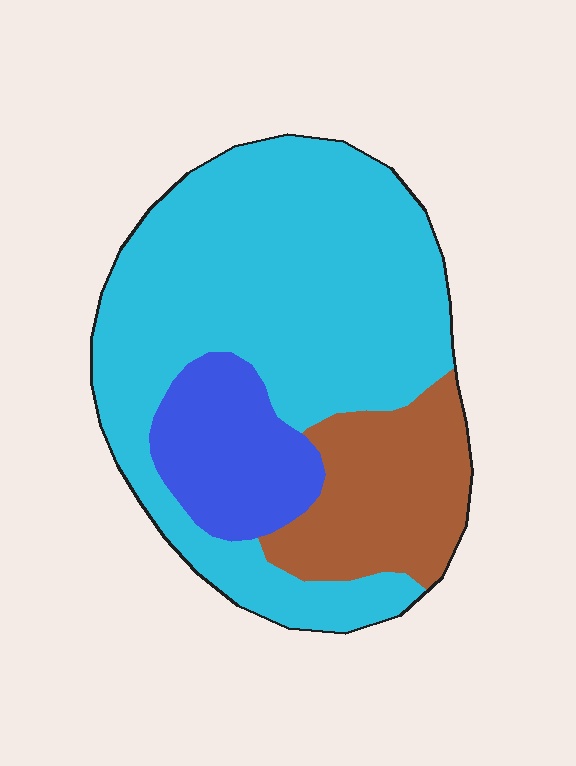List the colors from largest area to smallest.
From largest to smallest: cyan, brown, blue.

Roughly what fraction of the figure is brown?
Brown takes up about one fifth (1/5) of the figure.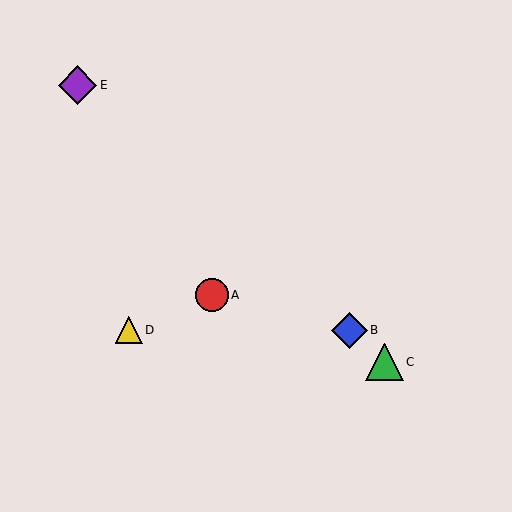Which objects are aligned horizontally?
Objects B, D are aligned horizontally.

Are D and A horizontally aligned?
No, D is at y≈330 and A is at y≈295.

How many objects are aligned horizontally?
2 objects (B, D) are aligned horizontally.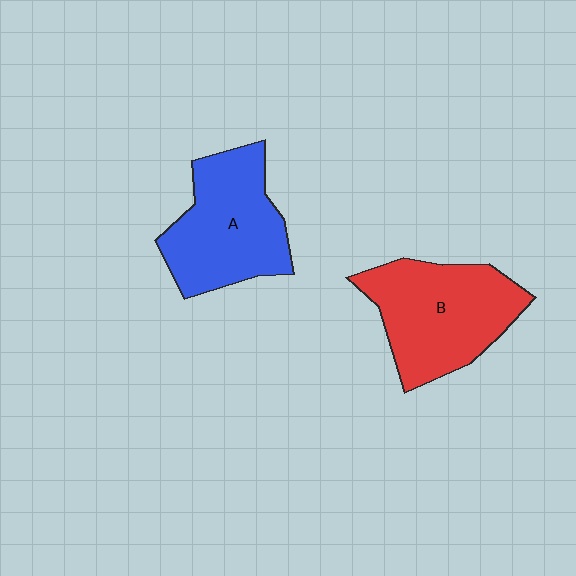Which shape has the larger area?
Shape B (red).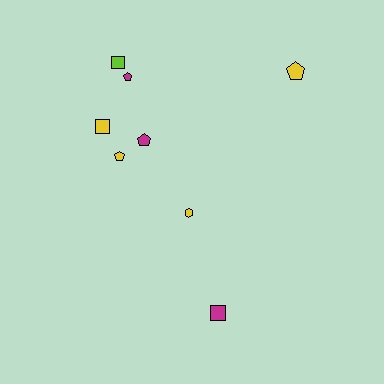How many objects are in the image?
There are 8 objects.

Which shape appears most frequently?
Pentagon, with 4 objects.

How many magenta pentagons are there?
There are 2 magenta pentagons.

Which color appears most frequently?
Yellow, with 4 objects.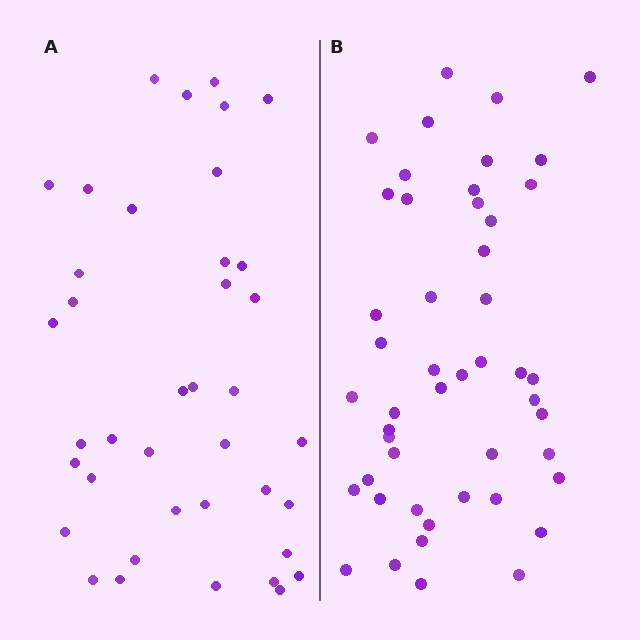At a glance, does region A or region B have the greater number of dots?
Region B (the right region) has more dots.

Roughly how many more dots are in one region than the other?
Region B has roughly 8 or so more dots than region A.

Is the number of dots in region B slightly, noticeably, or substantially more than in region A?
Region B has only slightly more — the two regions are fairly close. The ratio is roughly 1.2 to 1.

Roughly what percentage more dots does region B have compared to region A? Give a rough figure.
About 25% more.